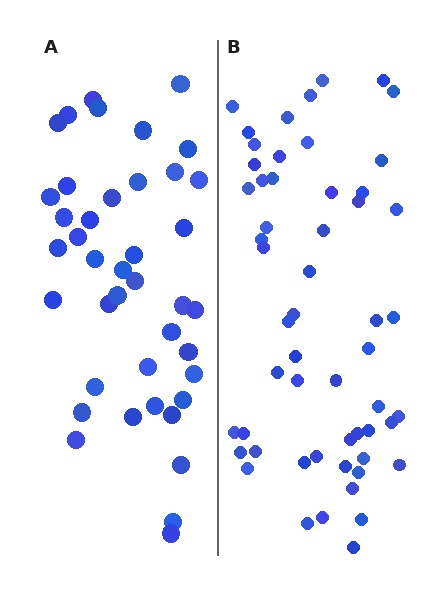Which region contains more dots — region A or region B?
Region B (the right region) has more dots.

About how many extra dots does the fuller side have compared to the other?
Region B has approximately 15 more dots than region A.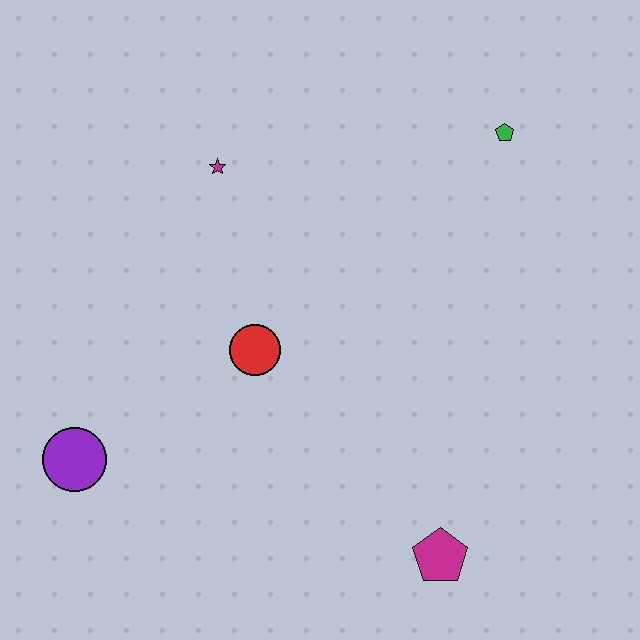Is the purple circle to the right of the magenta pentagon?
No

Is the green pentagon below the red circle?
No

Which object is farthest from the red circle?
The green pentagon is farthest from the red circle.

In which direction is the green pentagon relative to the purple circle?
The green pentagon is to the right of the purple circle.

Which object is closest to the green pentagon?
The magenta star is closest to the green pentagon.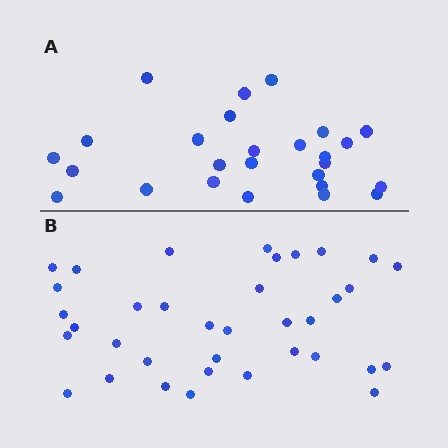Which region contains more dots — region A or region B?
Region B (the bottom region) has more dots.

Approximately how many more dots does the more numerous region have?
Region B has roughly 10 or so more dots than region A.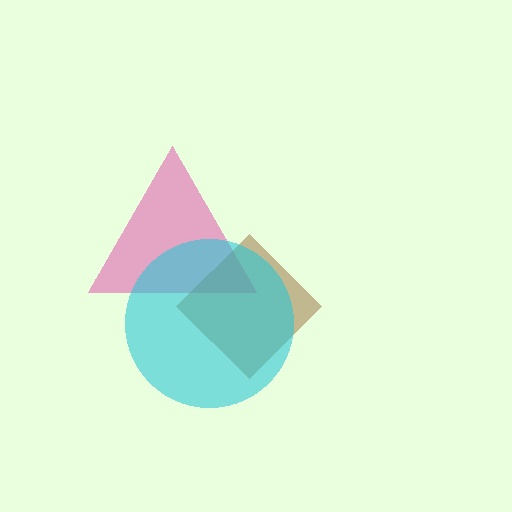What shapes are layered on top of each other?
The layered shapes are: a pink triangle, a brown diamond, a cyan circle.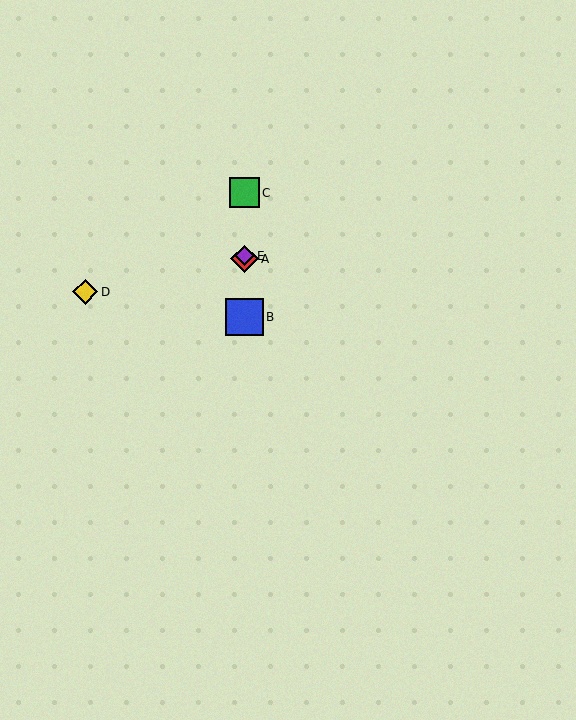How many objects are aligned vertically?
4 objects (A, B, C, E) are aligned vertically.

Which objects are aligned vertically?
Objects A, B, C, E are aligned vertically.